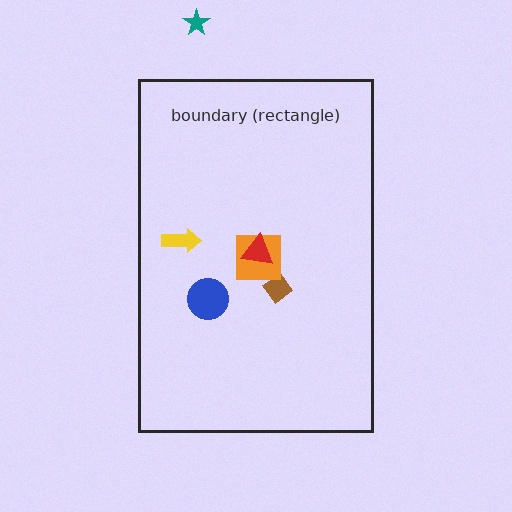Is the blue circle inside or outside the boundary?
Inside.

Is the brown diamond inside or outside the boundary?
Inside.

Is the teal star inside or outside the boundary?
Outside.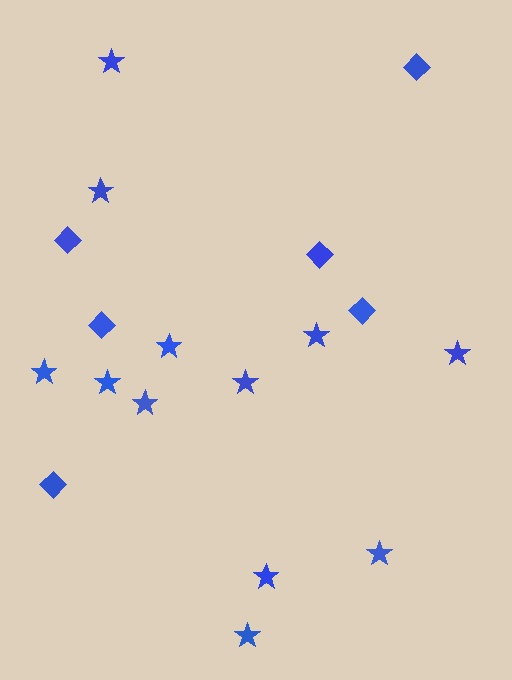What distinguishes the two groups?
There are 2 groups: one group of stars (12) and one group of diamonds (6).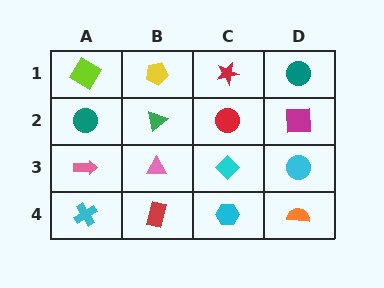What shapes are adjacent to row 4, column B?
A pink triangle (row 3, column B), a cyan cross (row 4, column A), a cyan hexagon (row 4, column C).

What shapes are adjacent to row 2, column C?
A red star (row 1, column C), a cyan diamond (row 3, column C), a green triangle (row 2, column B), a magenta square (row 2, column D).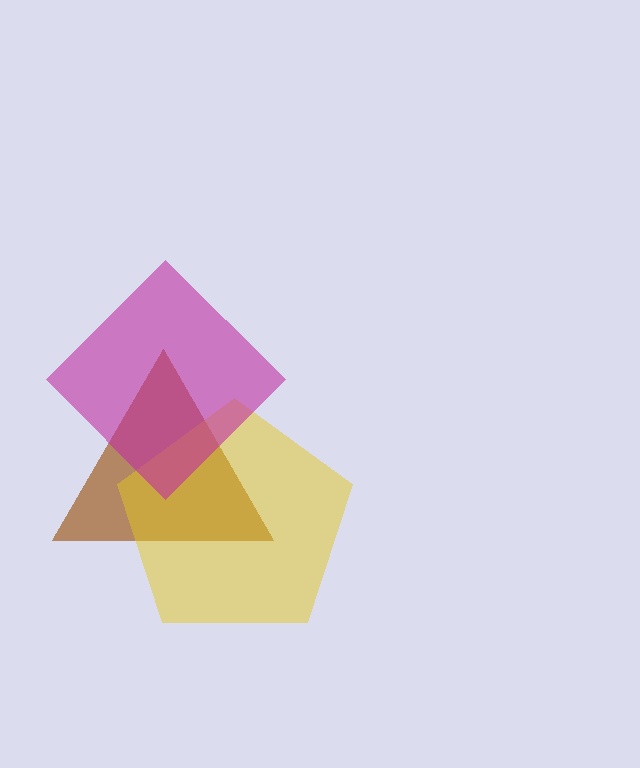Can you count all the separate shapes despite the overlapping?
Yes, there are 3 separate shapes.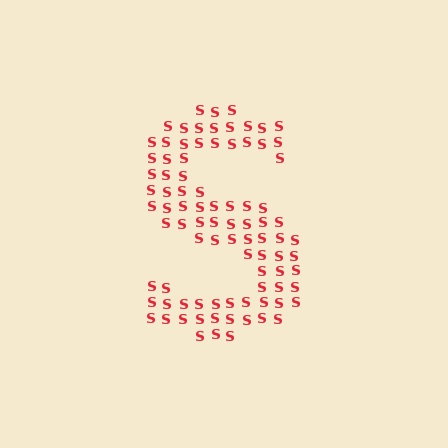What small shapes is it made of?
It is made of small letter S's.